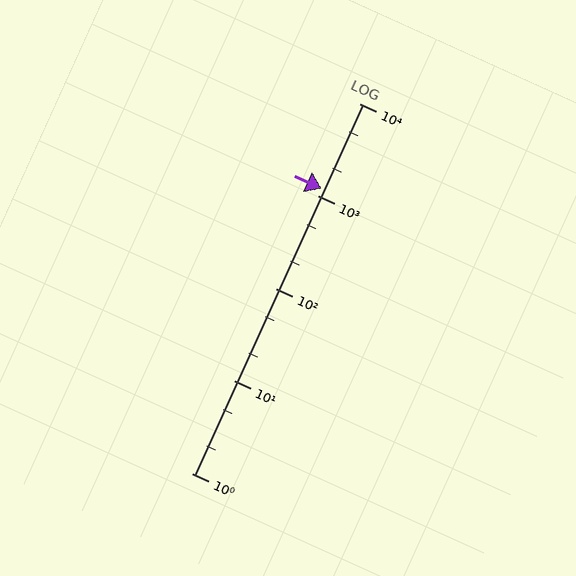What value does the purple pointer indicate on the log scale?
The pointer indicates approximately 1200.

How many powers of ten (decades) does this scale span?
The scale spans 4 decades, from 1 to 10000.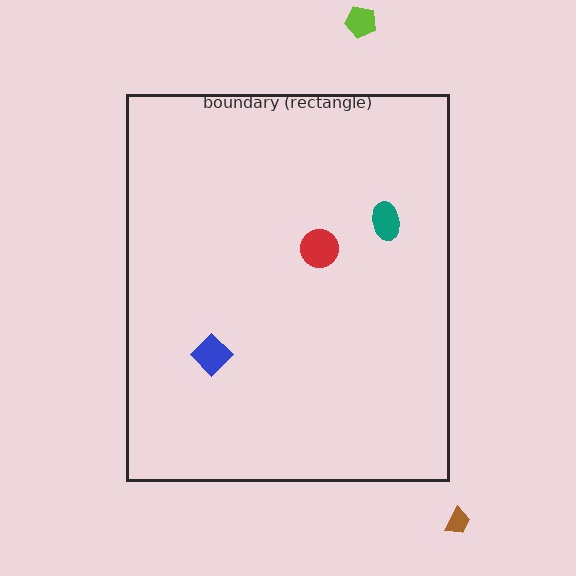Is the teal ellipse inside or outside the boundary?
Inside.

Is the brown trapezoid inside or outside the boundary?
Outside.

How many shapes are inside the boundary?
3 inside, 2 outside.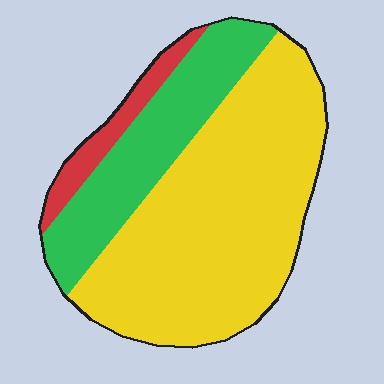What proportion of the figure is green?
Green takes up about one quarter (1/4) of the figure.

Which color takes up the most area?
Yellow, at roughly 65%.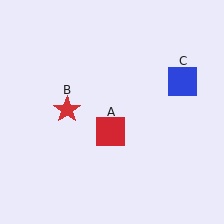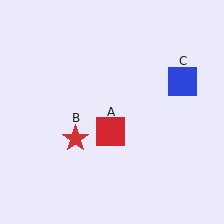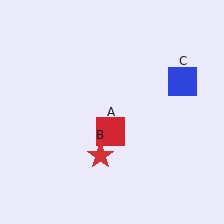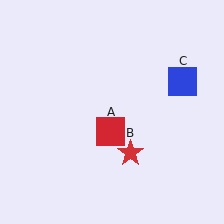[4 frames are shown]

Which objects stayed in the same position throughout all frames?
Red square (object A) and blue square (object C) remained stationary.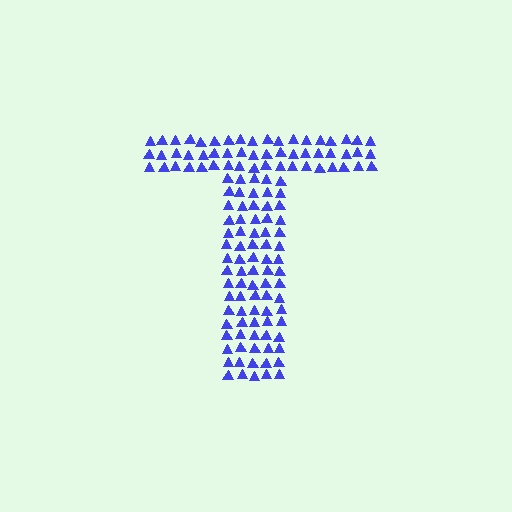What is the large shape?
The large shape is the letter T.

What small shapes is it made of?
It is made of small triangles.